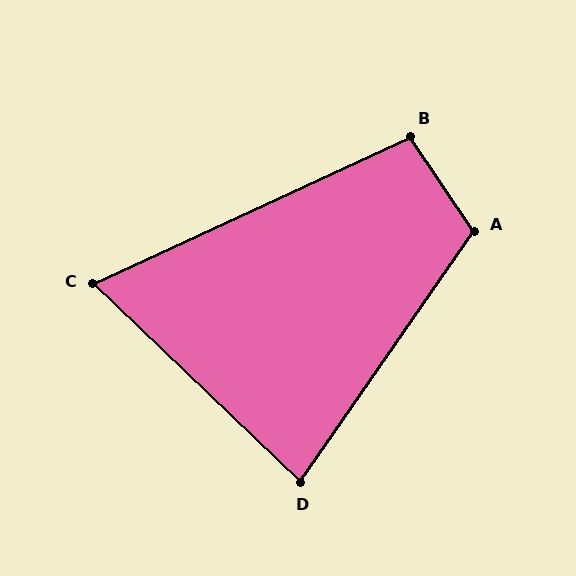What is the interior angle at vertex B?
Approximately 99 degrees (obtuse).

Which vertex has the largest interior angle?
A, at approximately 111 degrees.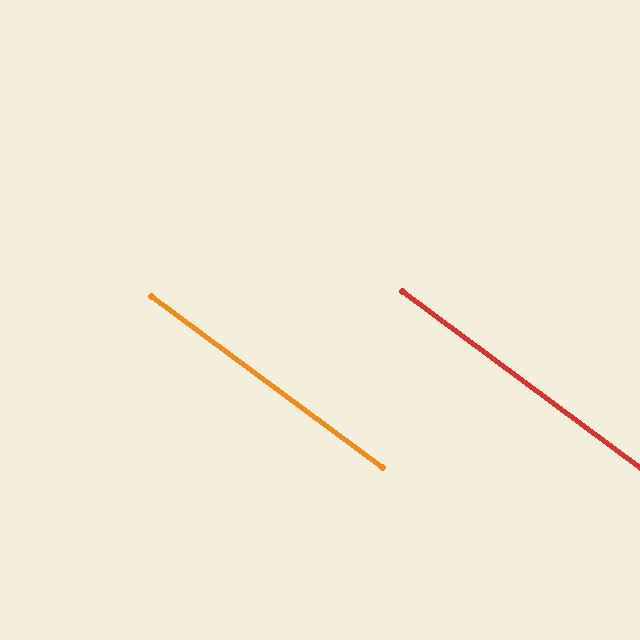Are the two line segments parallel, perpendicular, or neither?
Parallel — their directions differ by only 0.0°.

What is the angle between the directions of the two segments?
Approximately 0 degrees.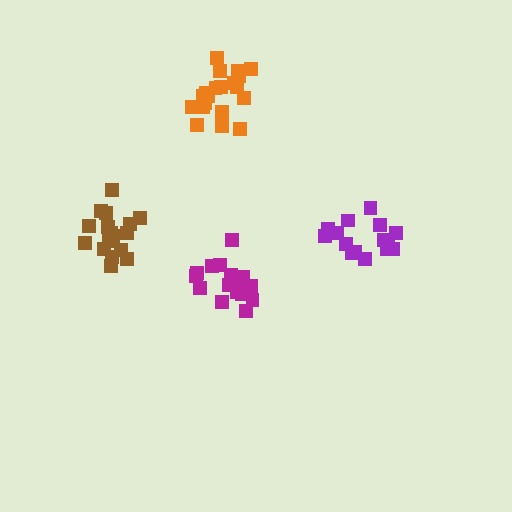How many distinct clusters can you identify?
There are 4 distinct clusters.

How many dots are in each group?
Group 1: 16 dots, Group 2: 17 dots, Group 3: 15 dots, Group 4: 21 dots (69 total).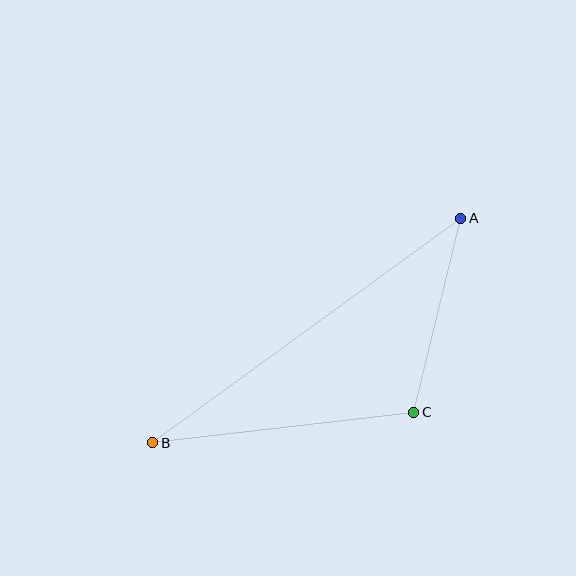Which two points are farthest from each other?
Points A and B are farthest from each other.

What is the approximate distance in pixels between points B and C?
The distance between B and C is approximately 263 pixels.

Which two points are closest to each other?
Points A and C are closest to each other.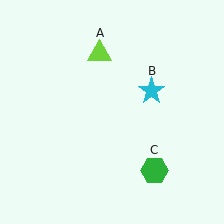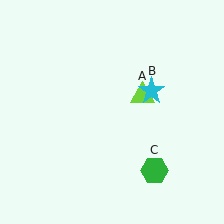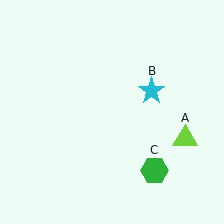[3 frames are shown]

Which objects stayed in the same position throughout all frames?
Cyan star (object B) and green hexagon (object C) remained stationary.